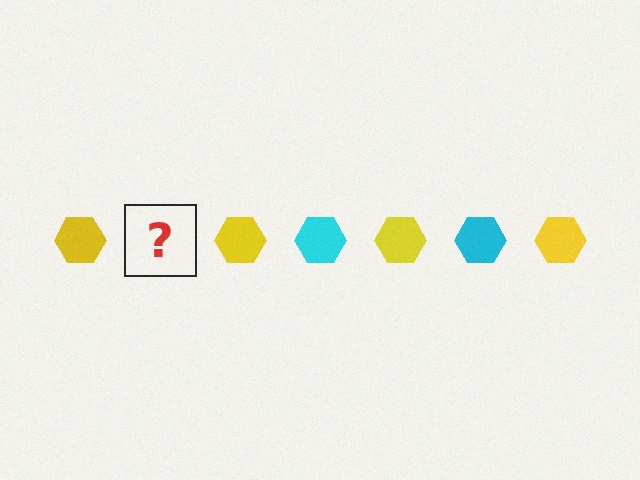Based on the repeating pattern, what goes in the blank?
The blank should be a cyan hexagon.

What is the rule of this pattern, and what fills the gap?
The rule is that the pattern cycles through yellow, cyan hexagons. The gap should be filled with a cyan hexagon.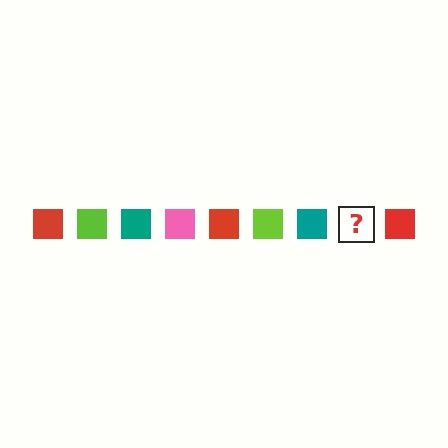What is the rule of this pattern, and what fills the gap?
The rule is that the pattern cycles through red, lime, teal, pink squares. The gap should be filled with a pink square.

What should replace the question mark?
The question mark should be replaced with a pink square.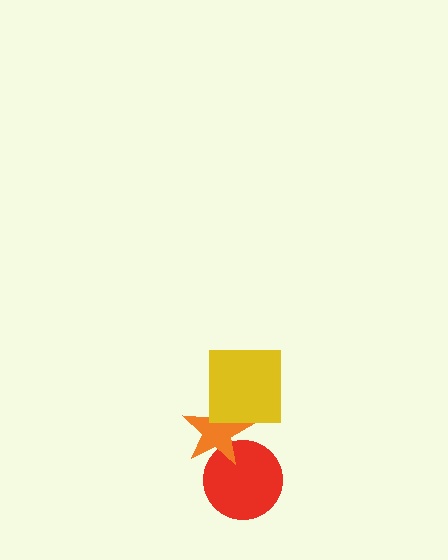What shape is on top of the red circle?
The orange star is on top of the red circle.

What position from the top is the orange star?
The orange star is 2nd from the top.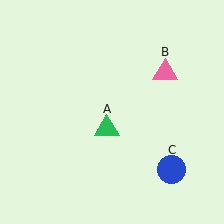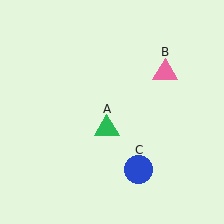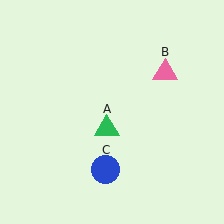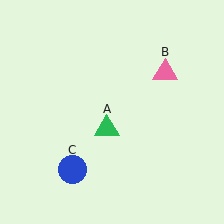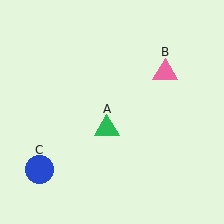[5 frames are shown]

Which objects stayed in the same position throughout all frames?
Green triangle (object A) and pink triangle (object B) remained stationary.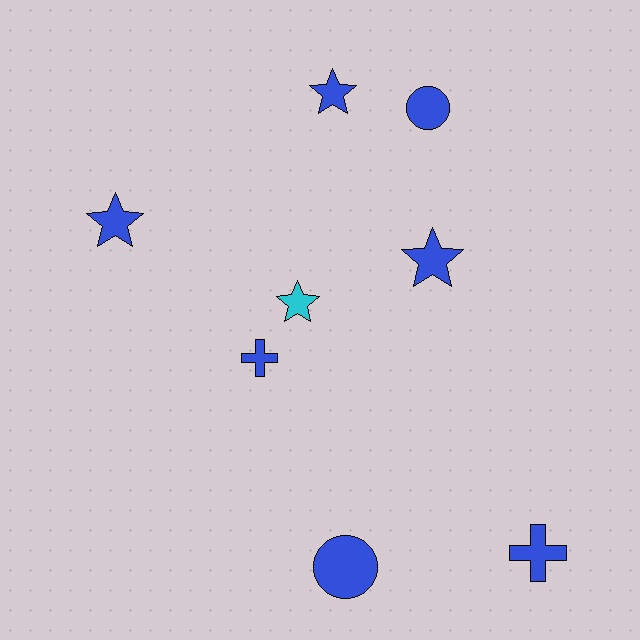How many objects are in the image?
There are 8 objects.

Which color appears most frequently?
Blue, with 7 objects.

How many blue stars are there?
There are 3 blue stars.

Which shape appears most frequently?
Star, with 4 objects.